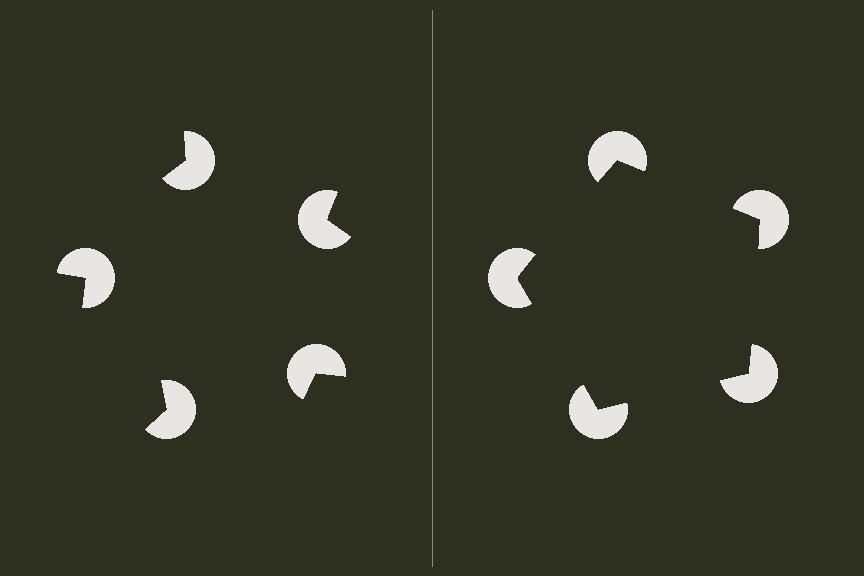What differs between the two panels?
The pac-man discs are positioned identically on both sides; only the wedge orientations differ. On the right they align to a pentagon; on the left they are misaligned.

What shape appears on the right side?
An illusory pentagon.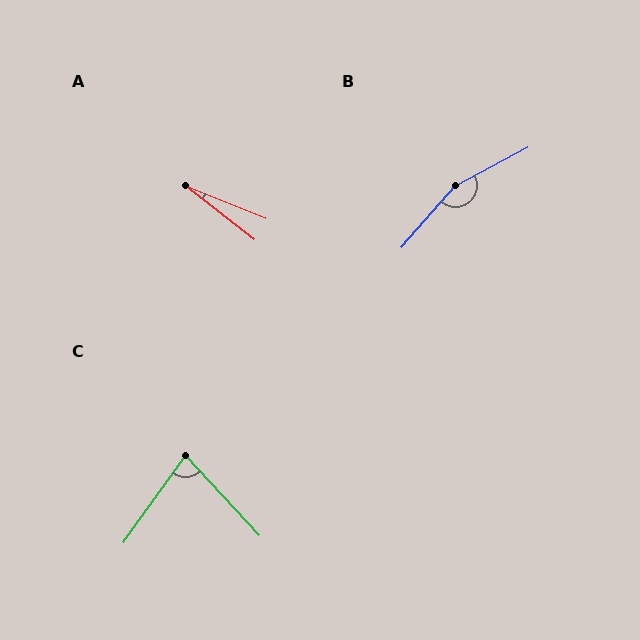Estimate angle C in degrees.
Approximately 79 degrees.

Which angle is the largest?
B, at approximately 159 degrees.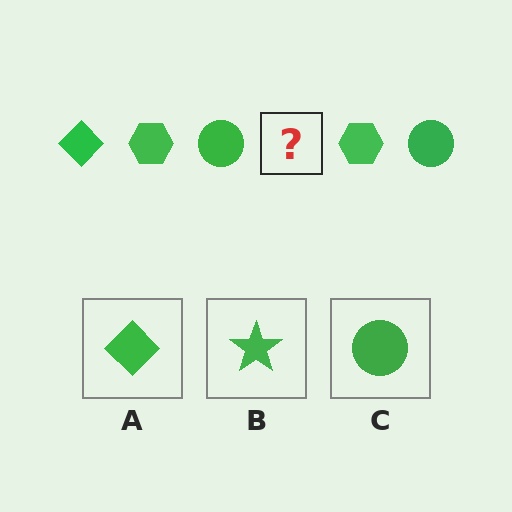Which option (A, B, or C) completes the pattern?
A.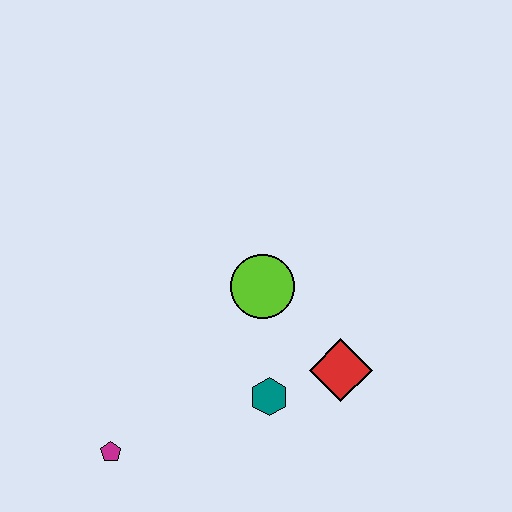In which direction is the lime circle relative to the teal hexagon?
The lime circle is above the teal hexagon.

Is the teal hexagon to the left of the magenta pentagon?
No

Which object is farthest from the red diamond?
The magenta pentagon is farthest from the red diamond.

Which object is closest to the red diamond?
The teal hexagon is closest to the red diamond.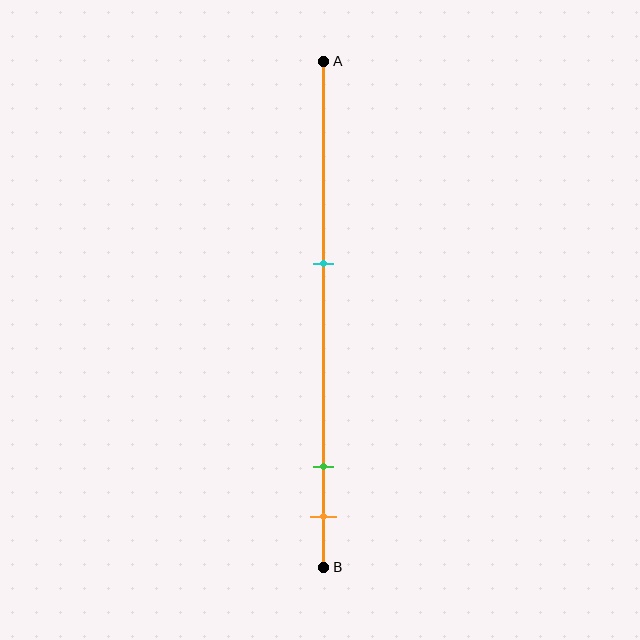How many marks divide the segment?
There are 3 marks dividing the segment.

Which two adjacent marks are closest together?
The green and orange marks are the closest adjacent pair.